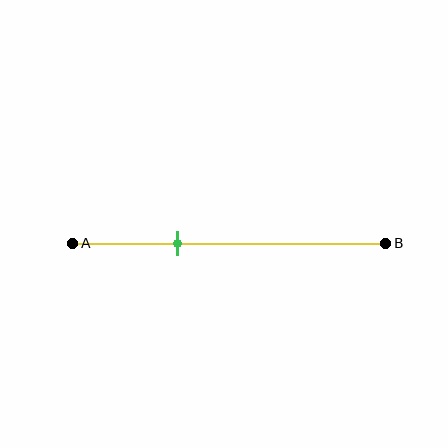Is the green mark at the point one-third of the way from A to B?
Yes, the mark is approximately at the one-third point.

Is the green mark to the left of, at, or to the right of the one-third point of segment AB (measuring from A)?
The green mark is approximately at the one-third point of segment AB.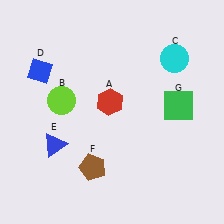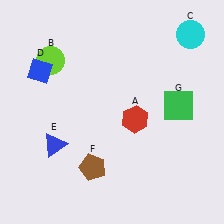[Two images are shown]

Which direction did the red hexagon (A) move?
The red hexagon (A) moved right.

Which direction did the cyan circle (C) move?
The cyan circle (C) moved up.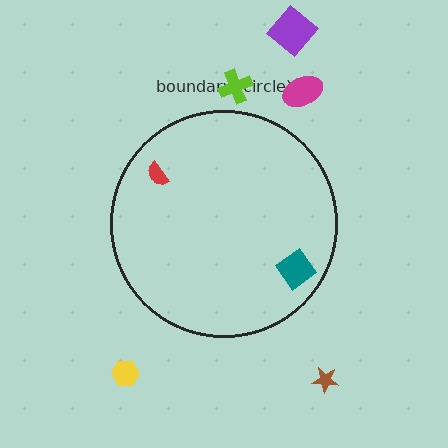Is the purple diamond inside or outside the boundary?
Outside.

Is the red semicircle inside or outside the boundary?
Inside.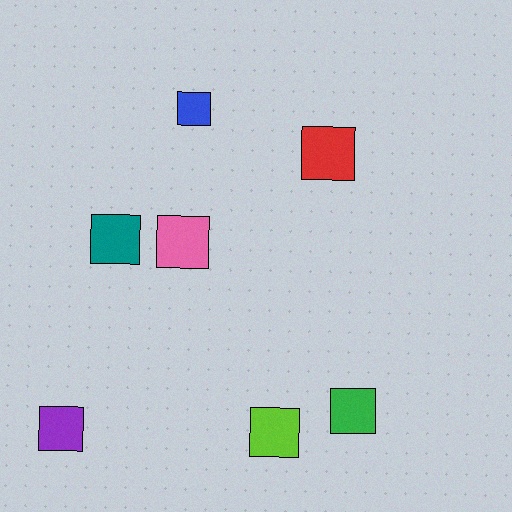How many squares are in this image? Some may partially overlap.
There are 7 squares.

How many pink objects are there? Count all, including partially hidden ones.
There is 1 pink object.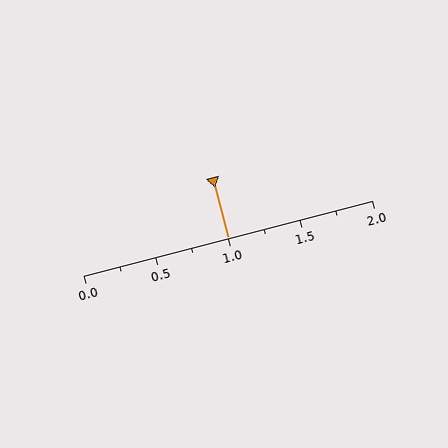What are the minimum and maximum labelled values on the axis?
The axis runs from 0.0 to 2.0.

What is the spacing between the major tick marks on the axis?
The major ticks are spaced 0.5 apart.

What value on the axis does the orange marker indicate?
The marker indicates approximately 1.